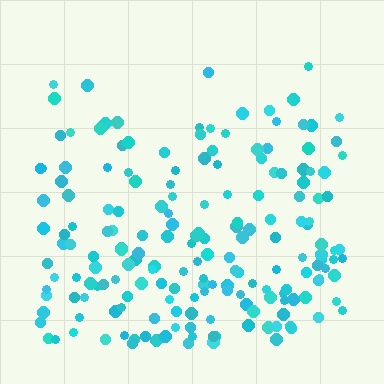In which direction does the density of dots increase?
From top to bottom, with the bottom side densest.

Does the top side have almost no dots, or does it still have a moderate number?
Still a moderate number, just noticeably fewer than the bottom.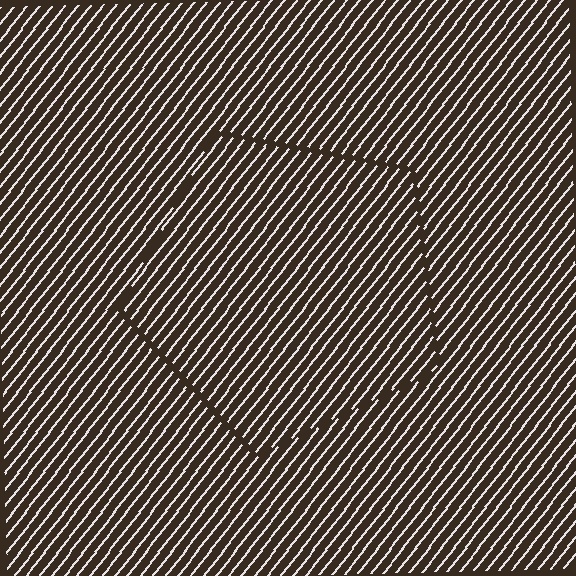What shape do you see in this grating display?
An illusory pentagon. The interior of the shape contains the same grating, shifted by half a period — the contour is defined by the phase discontinuity where line-ends from the inner and outer gratings abut.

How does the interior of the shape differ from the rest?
The interior of the shape contains the same grating, shifted by half a period — the contour is defined by the phase discontinuity where line-ends from the inner and outer gratings abut.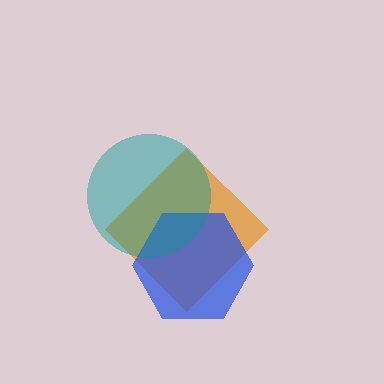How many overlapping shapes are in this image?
There are 3 overlapping shapes in the image.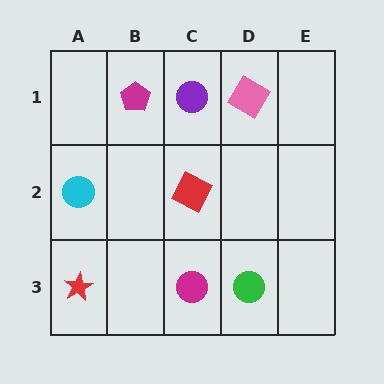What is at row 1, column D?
A pink diamond.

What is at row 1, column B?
A magenta pentagon.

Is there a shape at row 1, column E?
No, that cell is empty.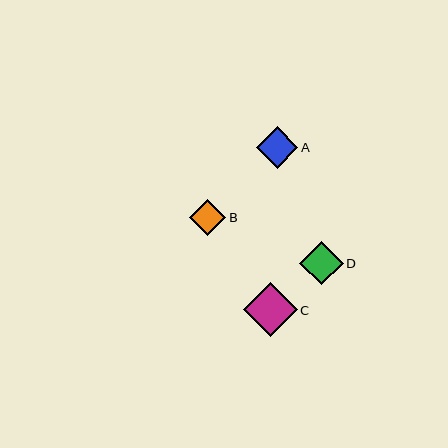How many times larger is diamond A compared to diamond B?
Diamond A is approximately 1.2 times the size of diamond B.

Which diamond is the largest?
Diamond C is the largest with a size of approximately 53 pixels.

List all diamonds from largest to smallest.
From largest to smallest: C, D, A, B.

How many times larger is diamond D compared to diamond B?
Diamond D is approximately 1.2 times the size of diamond B.